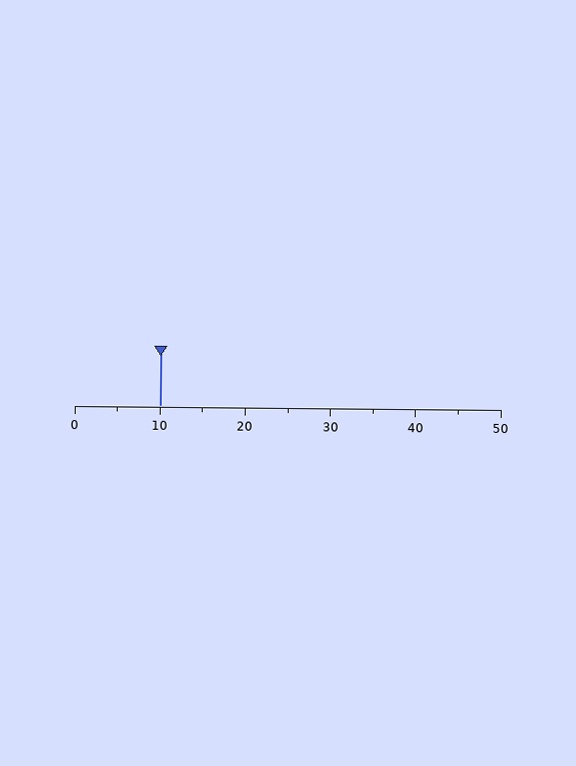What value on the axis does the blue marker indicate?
The marker indicates approximately 10.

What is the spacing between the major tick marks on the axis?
The major ticks are spaced 10 apart.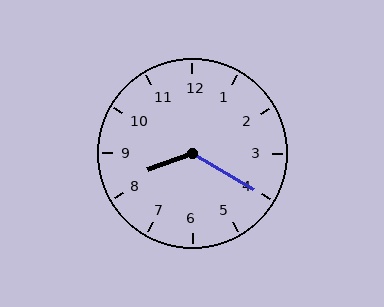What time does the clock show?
8:20.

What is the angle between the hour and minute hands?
Approximately 130 degrees.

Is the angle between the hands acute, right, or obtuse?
It is obtuse.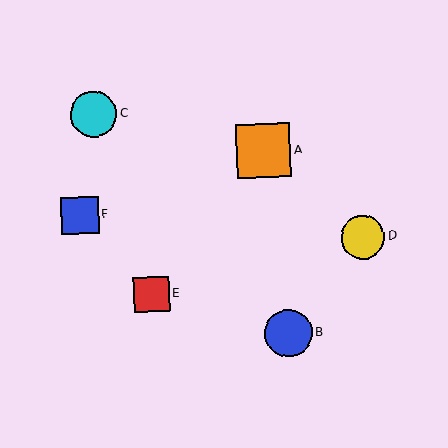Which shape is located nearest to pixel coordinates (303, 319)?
The blue circle (labeled B) at (288, 333) is nearest to that location.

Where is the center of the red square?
The center of the red square is at (151, 295).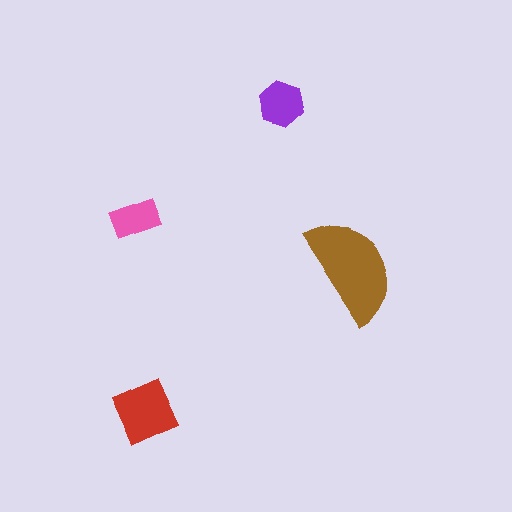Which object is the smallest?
The pink rectangle.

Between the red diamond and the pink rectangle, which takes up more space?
The red diamond.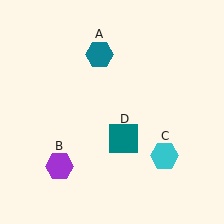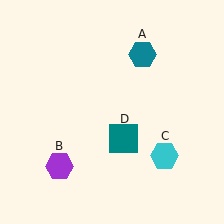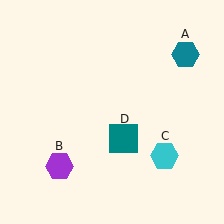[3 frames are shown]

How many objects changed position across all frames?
1 object changed position: teal hexagon (object A).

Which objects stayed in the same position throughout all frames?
Purple hexagon (object B) and cyan hexagon (object C) and teal square (object D) remained stationary.